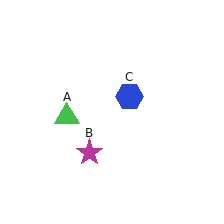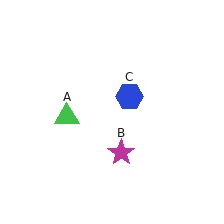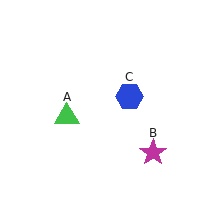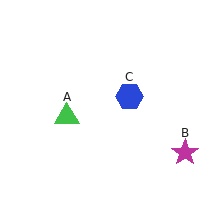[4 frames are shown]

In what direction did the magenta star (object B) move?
The magenta star (object B) moved right.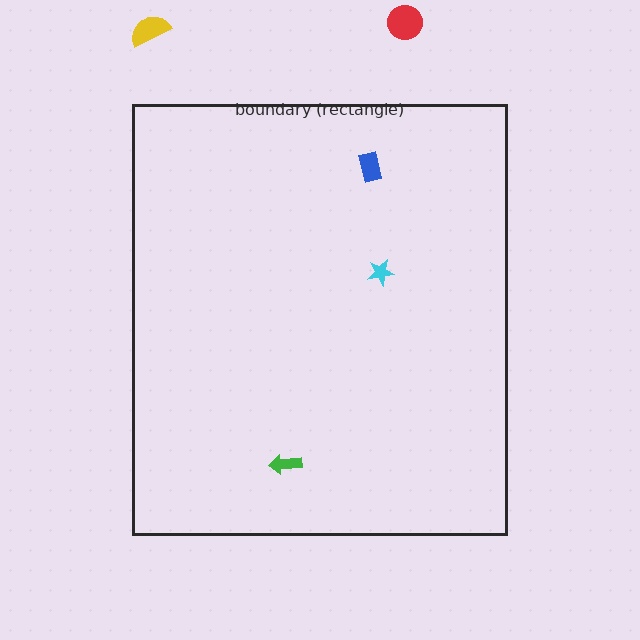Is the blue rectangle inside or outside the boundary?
Inside.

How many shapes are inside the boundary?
3 inside, 2 outside.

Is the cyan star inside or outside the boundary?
Inside.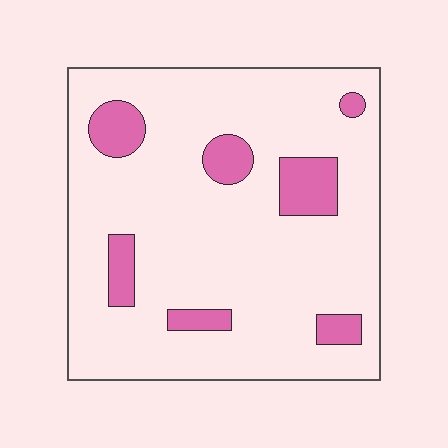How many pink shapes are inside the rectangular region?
7.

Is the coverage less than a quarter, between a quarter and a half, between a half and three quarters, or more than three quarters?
Less than a quarter.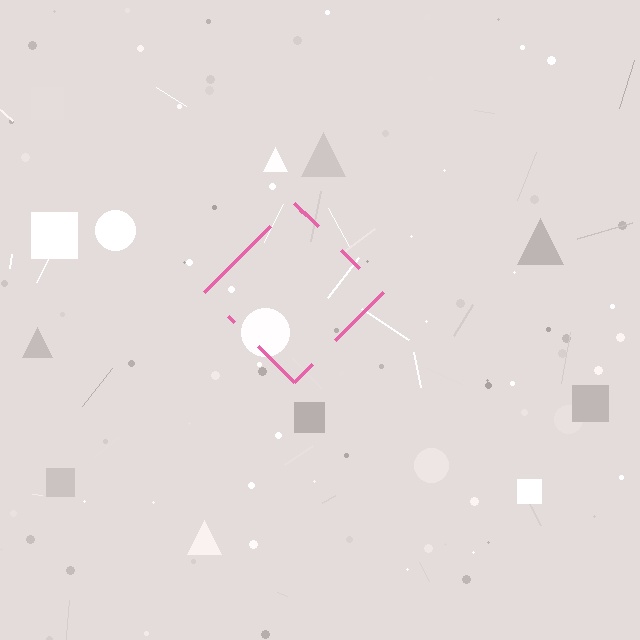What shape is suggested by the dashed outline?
The dashed outline suggests a diamond.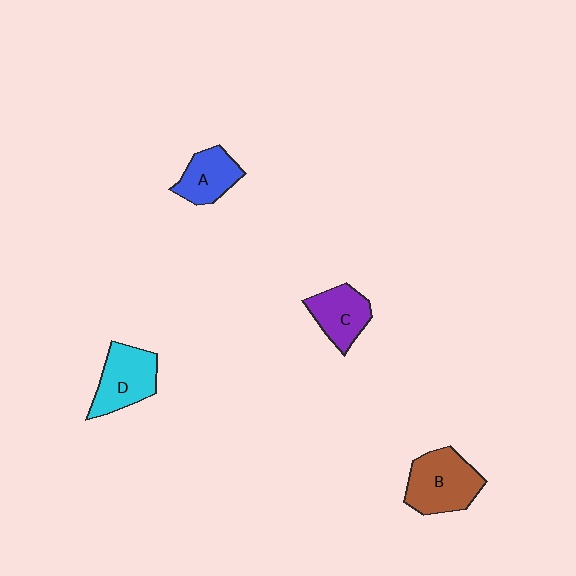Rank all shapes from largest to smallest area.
From largest to smallest: B (brown), D (cyan), C (purple), A (blue).